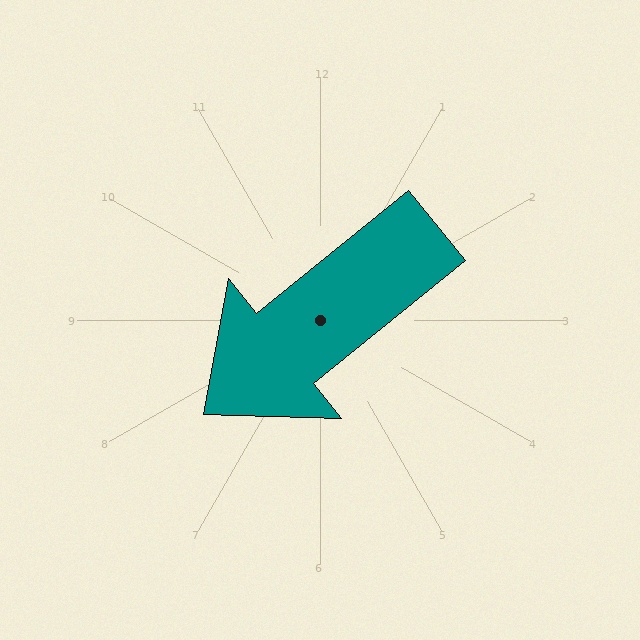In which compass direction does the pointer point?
Southwest.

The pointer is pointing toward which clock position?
Roughly 8 o'clock.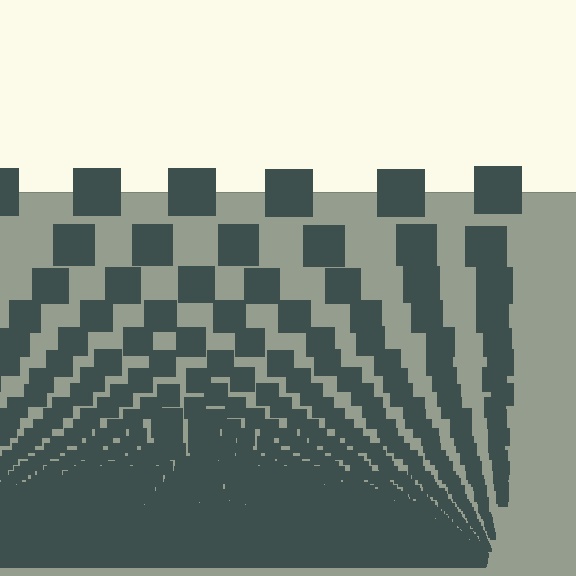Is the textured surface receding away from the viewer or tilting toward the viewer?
The surface appears to tilt toward the viewer. Texture elements get larger and sparser toward the top.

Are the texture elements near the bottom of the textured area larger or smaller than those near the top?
Smaller. The gradient is inverted — elements near the bottom are smaller and denser.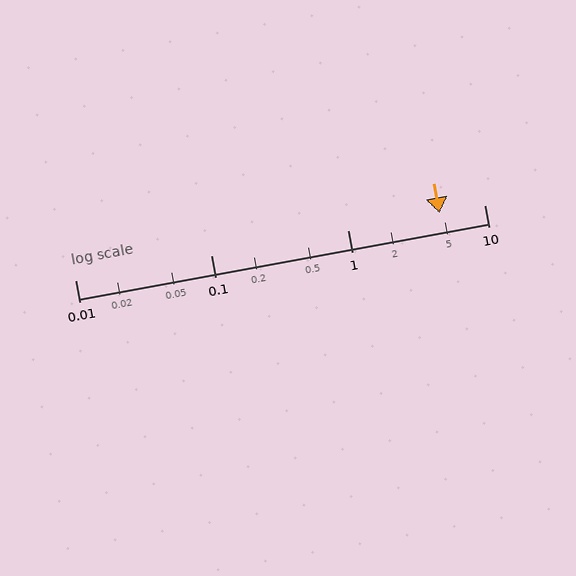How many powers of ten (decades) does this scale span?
The scale spans 3 decades, from 0.01 to 10.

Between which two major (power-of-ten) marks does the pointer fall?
The pointer is between 1 and 10.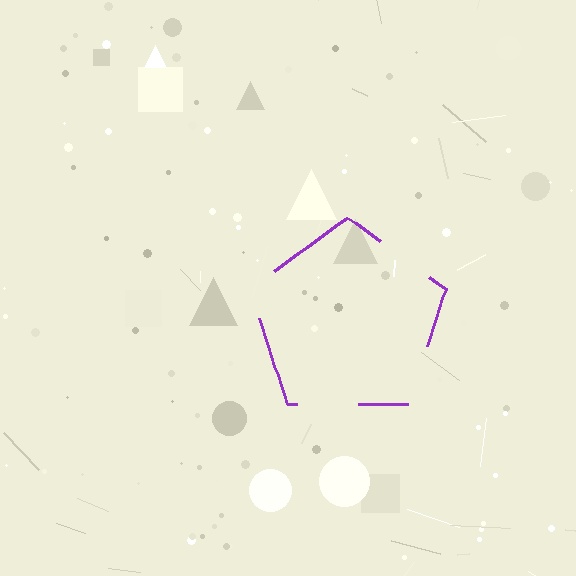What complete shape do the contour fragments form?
The contour fragments form a pentagon.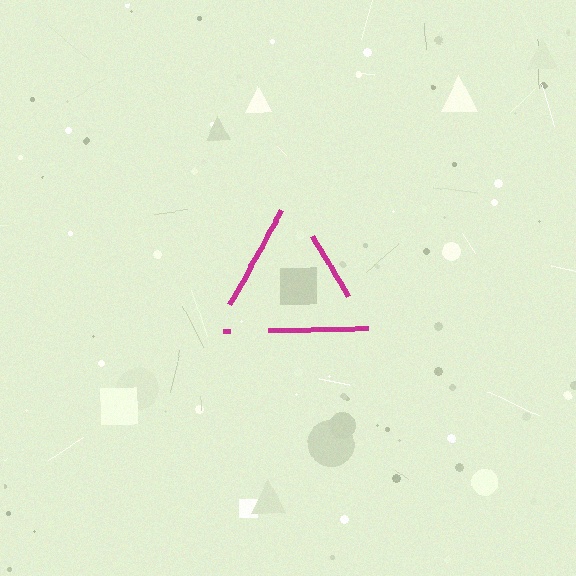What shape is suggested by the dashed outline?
The dashed outline suggests a triangle.